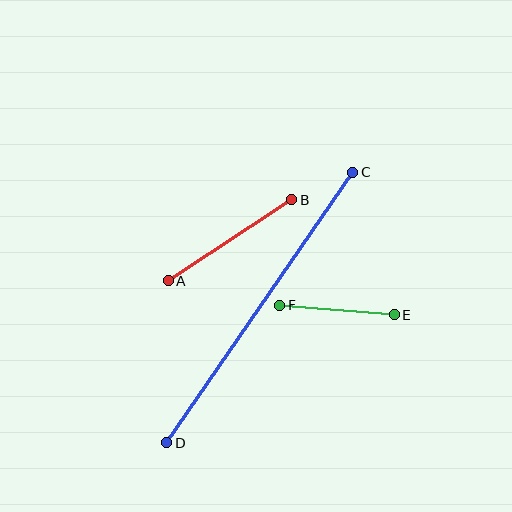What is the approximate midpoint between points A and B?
The midpoint is at approximately (230, 240) pixels.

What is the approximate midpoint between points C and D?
The midpoint is at approximately (260, 308) pixels.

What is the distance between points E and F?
The distance is approximately 115 pixels.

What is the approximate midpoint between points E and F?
The midpoint is at approximately (337, 310) pixels.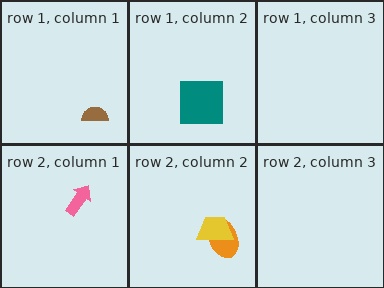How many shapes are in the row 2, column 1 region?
1.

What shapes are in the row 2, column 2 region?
The orange ellipse, the yellow trapezoid.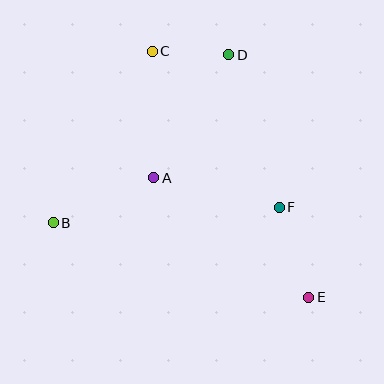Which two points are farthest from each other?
Points C and E are farthest from each other.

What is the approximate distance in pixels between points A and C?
The distance between A and C is approximately 126 pixels.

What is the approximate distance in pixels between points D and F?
The distance between D and F is approximately 161 pixels.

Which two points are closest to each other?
Points C and D are closest to each other.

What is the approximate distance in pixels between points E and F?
The distance between E and F is approximately 94 pixels.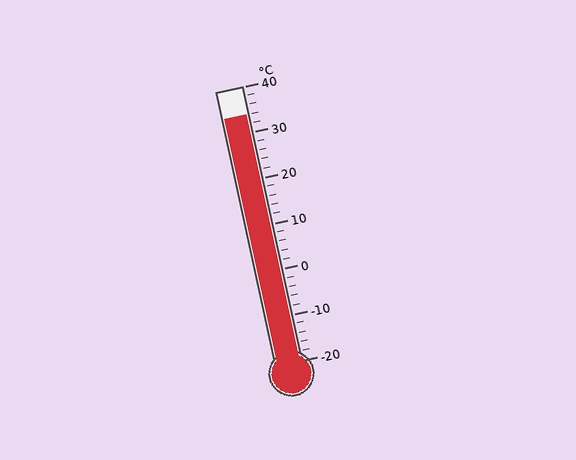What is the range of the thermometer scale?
The thermometer scale ranges from -20°C to 40°C.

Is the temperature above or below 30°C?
The temperature is above 30°C.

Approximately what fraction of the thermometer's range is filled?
The thermometer is filled to approximately 90% of its range.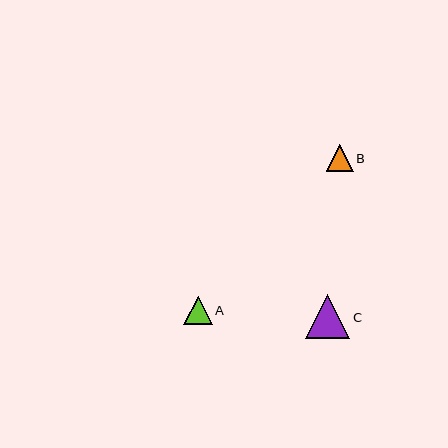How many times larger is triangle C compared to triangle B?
Triangle C is approximately 1.6 times the size of triangle B.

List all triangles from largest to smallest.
From largest to smallest: C, A, B.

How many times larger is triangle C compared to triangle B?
Triangle C is approximately 1.6 times the size of triangle B.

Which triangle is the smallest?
Triangle B is the smallest with a size of approximately 27 pixels.